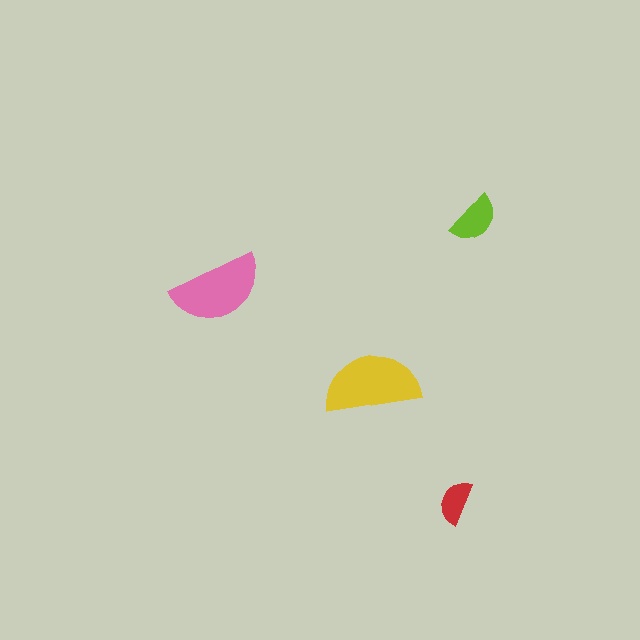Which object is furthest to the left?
The pink semicircle is leftmost.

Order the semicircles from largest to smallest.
the yellow one, the pink one, the lime one, the red one.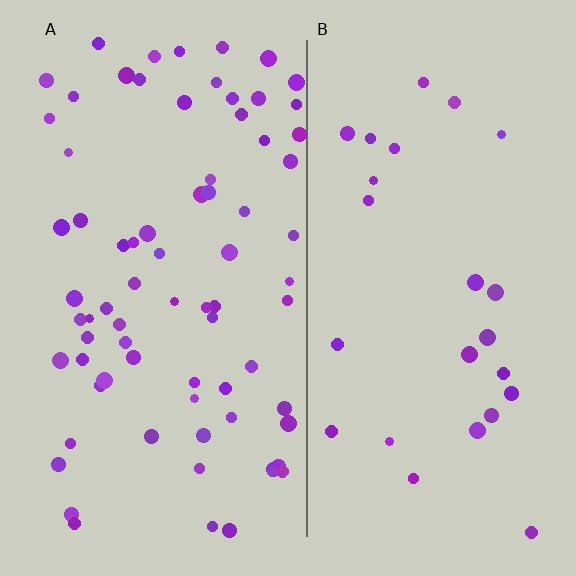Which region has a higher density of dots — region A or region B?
A (the left).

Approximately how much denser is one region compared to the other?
Approximately 2.9× — region A over region B.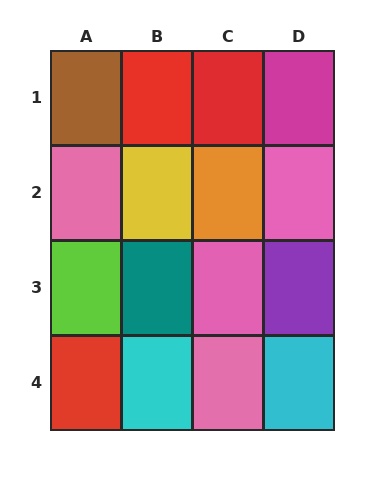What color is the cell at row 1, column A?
Brown.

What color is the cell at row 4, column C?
Pink.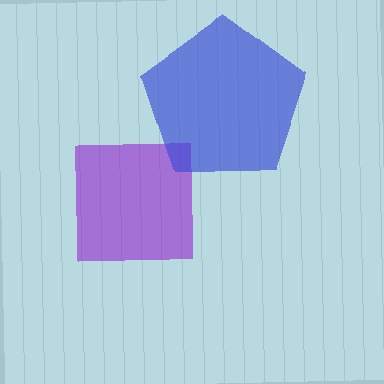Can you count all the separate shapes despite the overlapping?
Yes, there are 2 separate shapes.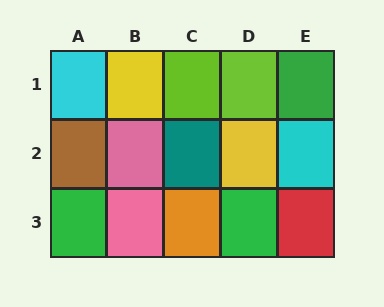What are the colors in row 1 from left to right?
Cyan, yellow, lime, lime, green.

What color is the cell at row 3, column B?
Pink.